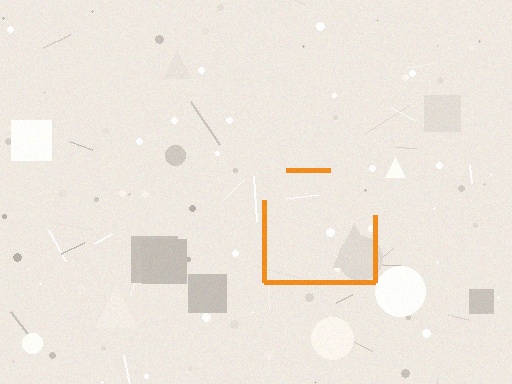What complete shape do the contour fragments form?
The contour fragments form a square.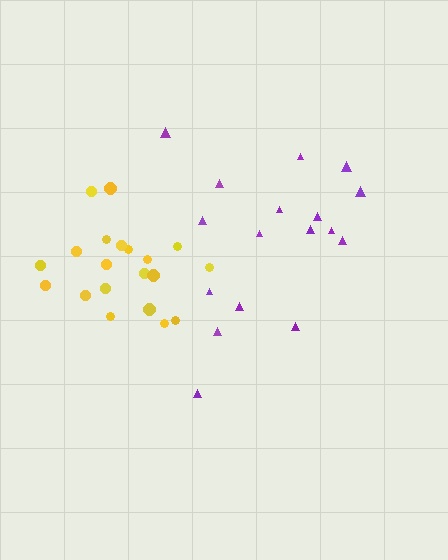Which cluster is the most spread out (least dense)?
Purple.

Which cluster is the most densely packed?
Yellow.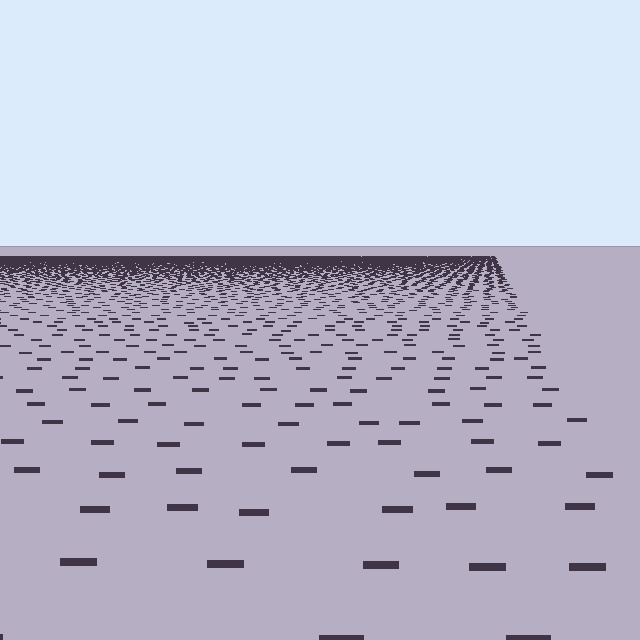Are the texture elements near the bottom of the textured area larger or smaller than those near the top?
Larger. Near the bottom, elements are closer to the viewer and appear at a bigger on-screen size.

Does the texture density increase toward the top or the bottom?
Density increases toward the top.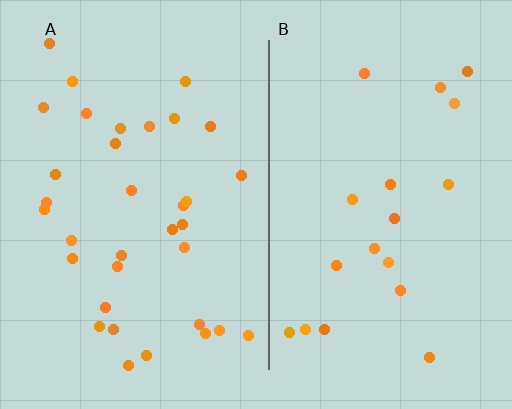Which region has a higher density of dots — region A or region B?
A (the left).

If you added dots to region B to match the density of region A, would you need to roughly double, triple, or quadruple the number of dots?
Approximately double.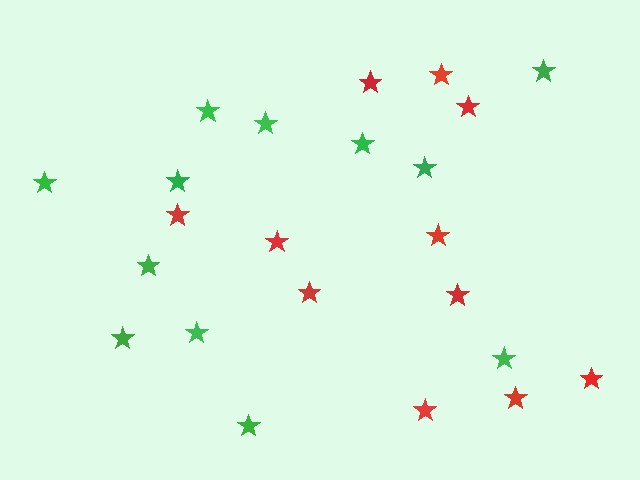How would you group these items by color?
There are 2 groups: one group of red stars (11) and one group of green stars (12).